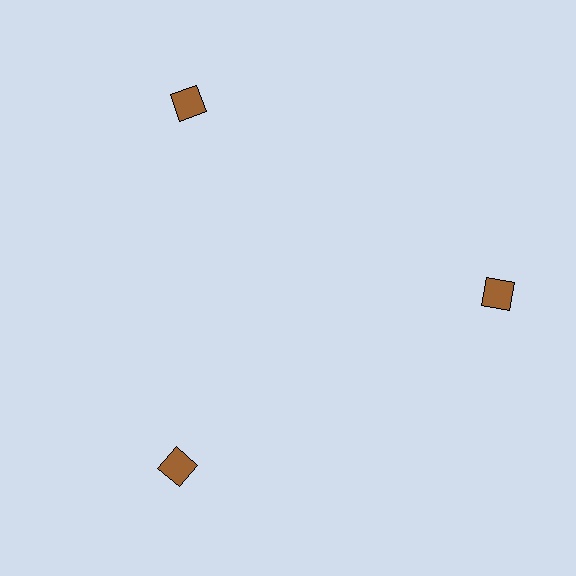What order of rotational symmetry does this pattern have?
This pattern has 3-fold rotational symmetry.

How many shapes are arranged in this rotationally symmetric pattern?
There are 3 shapes, arranged in 3 groups of 1.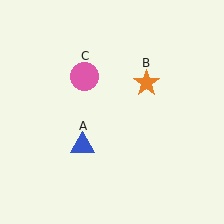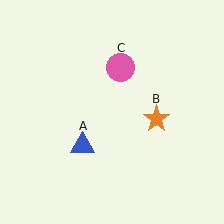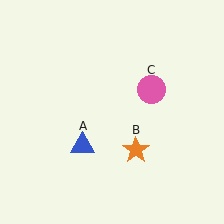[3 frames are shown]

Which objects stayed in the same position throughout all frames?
Blue triangle (object A) remained stationary.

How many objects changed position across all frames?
2 objects changed position: orange star (object B), pink circle (object C).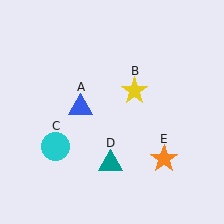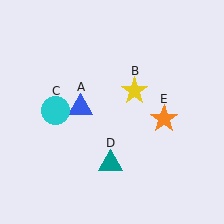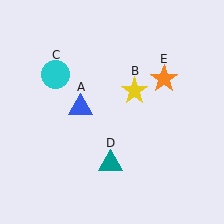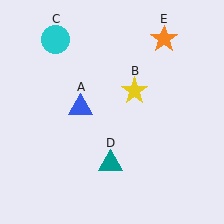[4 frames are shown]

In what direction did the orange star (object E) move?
The orange star (object E) moved up.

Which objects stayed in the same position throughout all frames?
Blue triangle (object A) and yellow star (object B) and teal triangle (object D) remained stationary.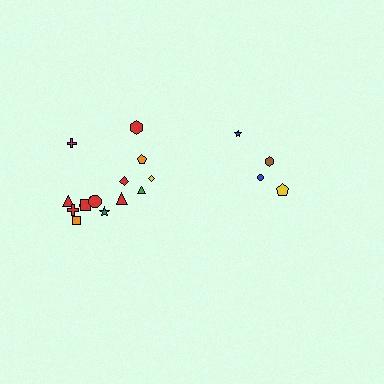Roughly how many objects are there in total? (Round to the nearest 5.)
Roughly 20 objects in total.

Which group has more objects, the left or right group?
The left group.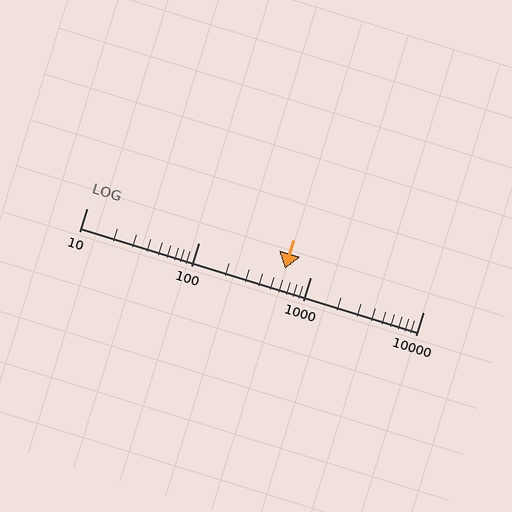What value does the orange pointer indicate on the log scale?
The pointer indicates approximately 590.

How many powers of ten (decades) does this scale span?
The scale spans 3 decades, from 10 to 10000.